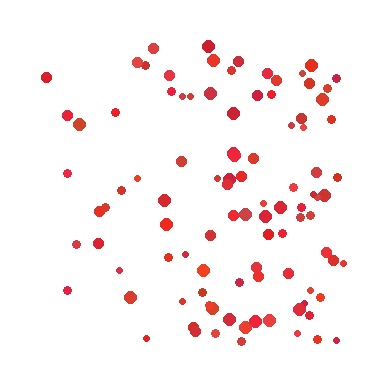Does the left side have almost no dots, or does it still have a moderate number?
Still a moderate number, just noticeably fewer than the right.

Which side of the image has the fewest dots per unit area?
The left.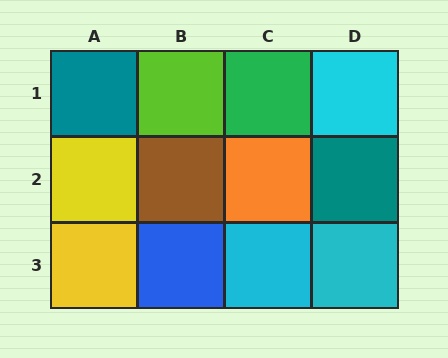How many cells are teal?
2 cells are teal.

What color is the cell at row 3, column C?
Cyan.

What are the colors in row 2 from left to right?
Yellow, brown, orange, teal.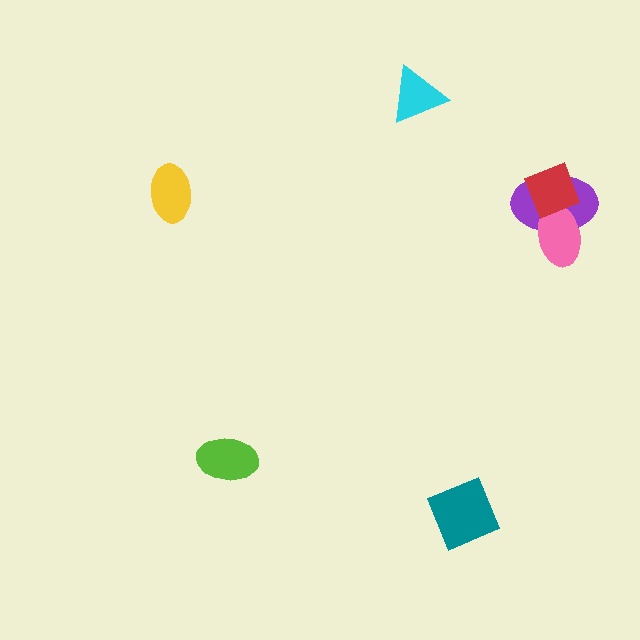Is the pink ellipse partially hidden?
Yes, it is partially covered by another shape.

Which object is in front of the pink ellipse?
The red diamond is in front of the pink ellipse.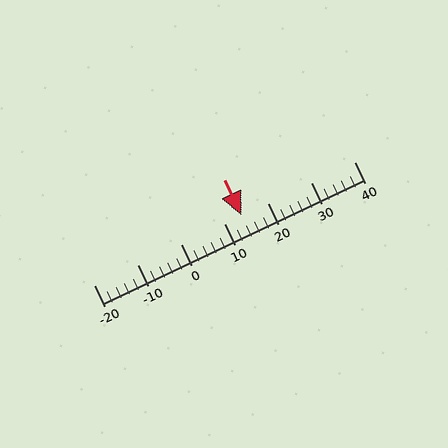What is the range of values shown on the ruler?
The ruler shows values from -20 to 40.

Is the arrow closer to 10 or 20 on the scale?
The arrow is closer to 10.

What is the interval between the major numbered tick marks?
The major tick marks are spaced 10 units apart.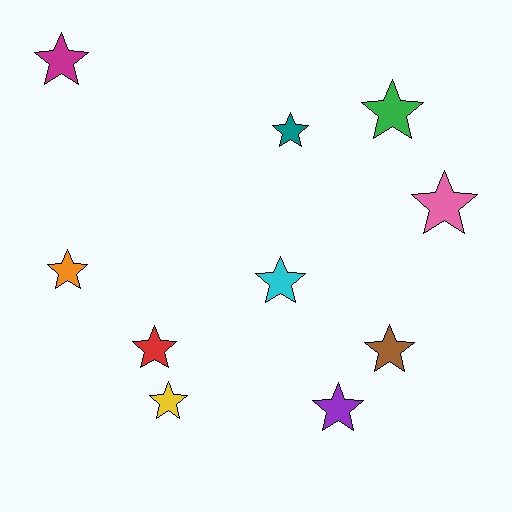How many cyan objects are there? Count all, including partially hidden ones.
There is 1 cyan object.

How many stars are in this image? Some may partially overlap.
There are 10 stars.